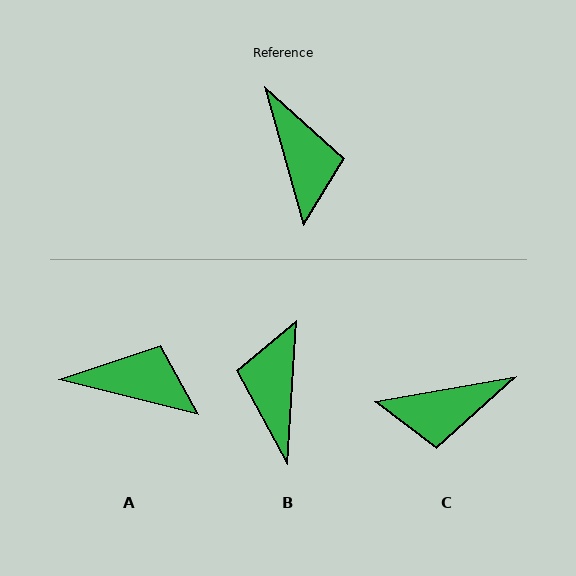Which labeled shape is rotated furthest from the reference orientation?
B, about 160 degrees away.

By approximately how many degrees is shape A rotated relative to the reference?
Approximately 60 degrees counter-clockwise.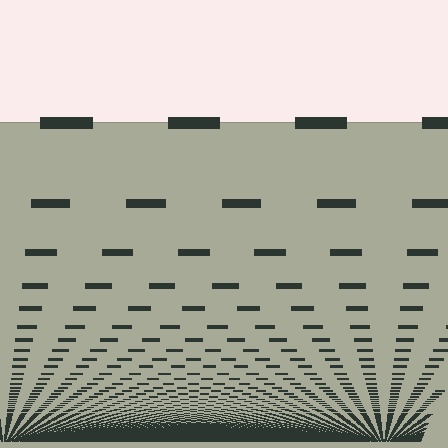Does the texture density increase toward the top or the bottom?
Density increases toward the bottom.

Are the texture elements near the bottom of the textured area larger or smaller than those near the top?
Smaller. The gradient is inverted — elements near the bottom are smaller and denser.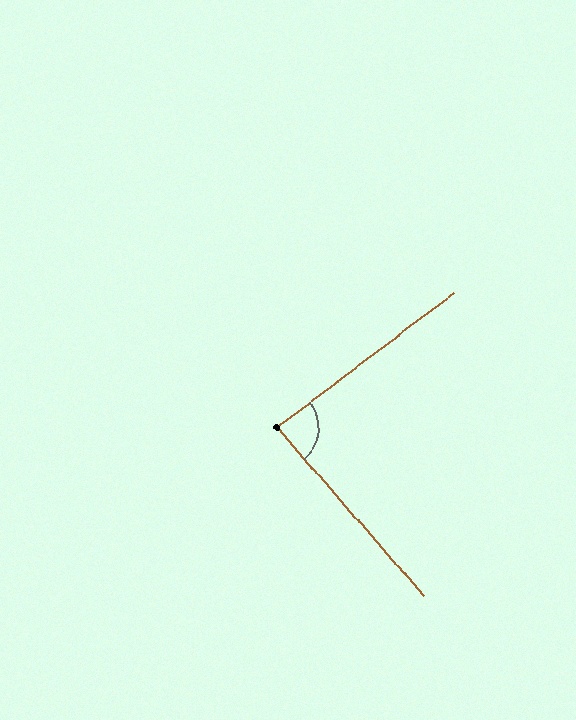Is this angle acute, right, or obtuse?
It is approximately a right angle.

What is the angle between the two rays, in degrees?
Approximately 86 degrees.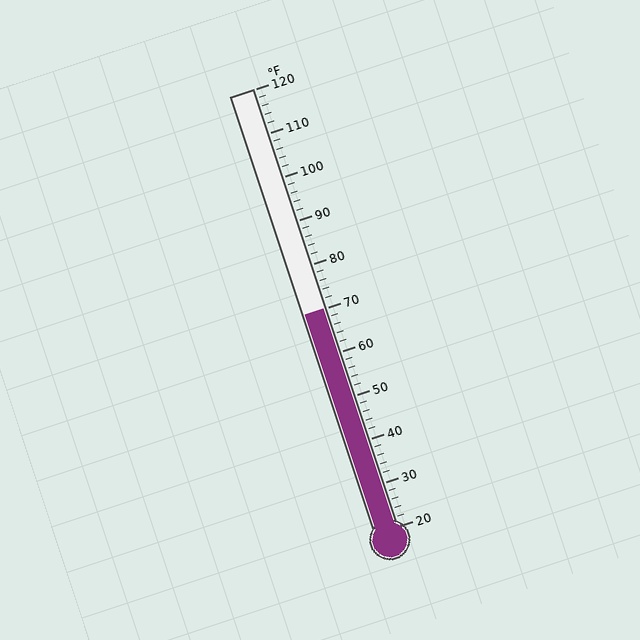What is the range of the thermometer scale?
The thermometer scale ranges from 20°F to 120°F.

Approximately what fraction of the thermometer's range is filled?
The thermometer is filled to approximately 50% of its range.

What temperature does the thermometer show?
The thermometer shows approximately 70°F.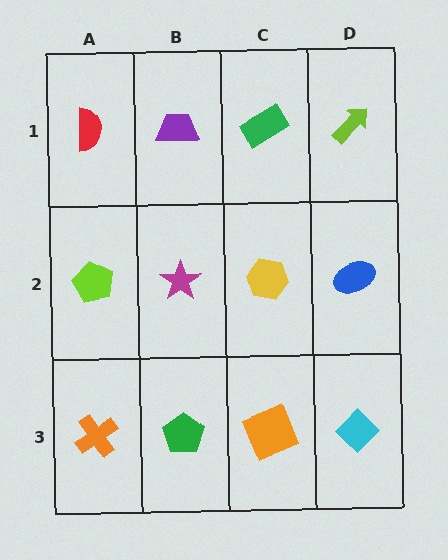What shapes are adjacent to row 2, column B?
A purple trapezoid (row 1, column B), a green pentagon (row 3, column B), a lime pentagon (row 2, column A), a yellow hexagon (row 2, column C).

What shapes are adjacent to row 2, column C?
A green rectangle (row 1, column C), an orange square (row 3, column C), a magenta star (row 2, column B), a blue ellipse (row 2, column D).